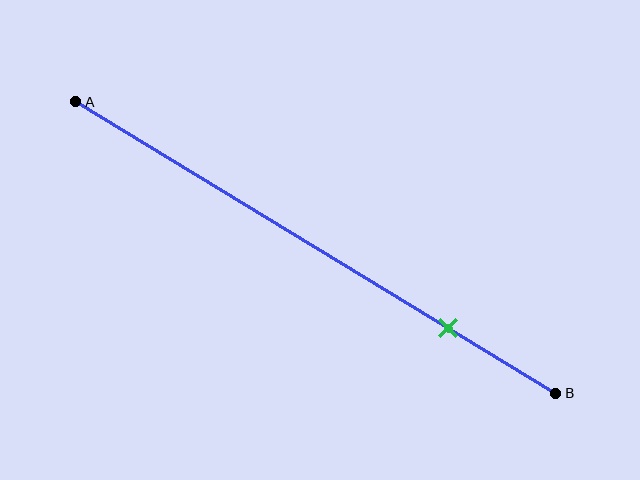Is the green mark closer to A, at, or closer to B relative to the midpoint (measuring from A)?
The green mark is closer to point B than the midpoint of segment AB.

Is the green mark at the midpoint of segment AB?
No, the mark is at about 80% from A, not at the 50% midpoint.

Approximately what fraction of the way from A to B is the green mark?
The green mark is approximately 80% of the way from A to B.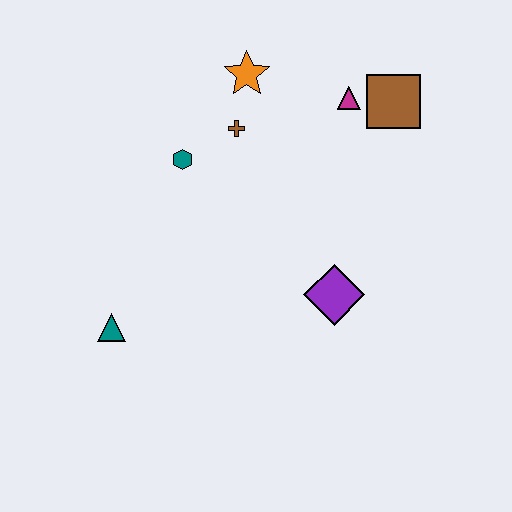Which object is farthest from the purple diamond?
The orange star is farthest from the purple diamond.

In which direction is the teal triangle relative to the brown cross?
The teal triangle is below the brown cross.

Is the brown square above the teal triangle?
Yes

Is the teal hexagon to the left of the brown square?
Yes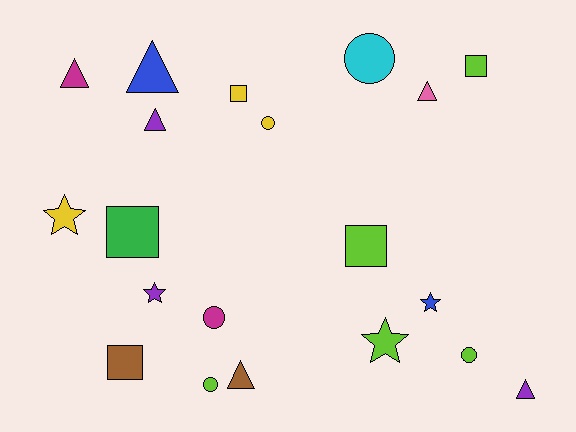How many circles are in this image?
There are 5 circles.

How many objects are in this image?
There are 20 objects.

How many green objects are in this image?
There is 1 green object.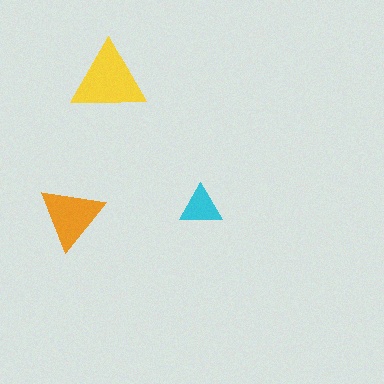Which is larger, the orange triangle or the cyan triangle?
The orange one.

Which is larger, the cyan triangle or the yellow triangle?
The yellow one.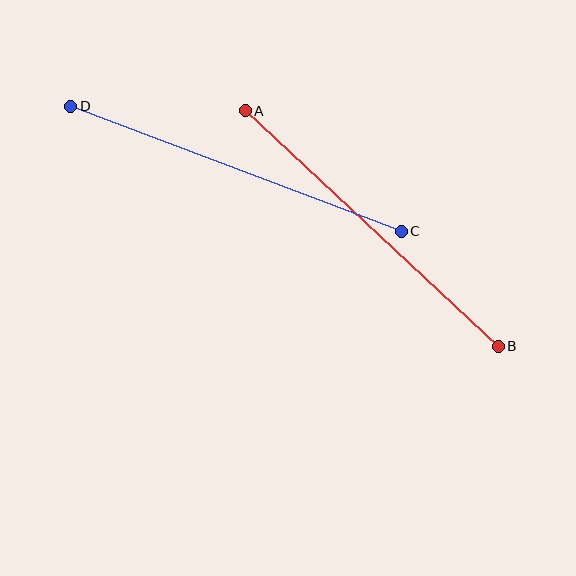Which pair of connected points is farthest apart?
Points C and D are farthest apart.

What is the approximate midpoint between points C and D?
The midpoint is at approximately (236, 169) pixels.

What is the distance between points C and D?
The distance is approximately 354 pixels.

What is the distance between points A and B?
The distance is approximately 346 pixels.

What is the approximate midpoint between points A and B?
The midpoint is at approximately (372, 229) pixels.